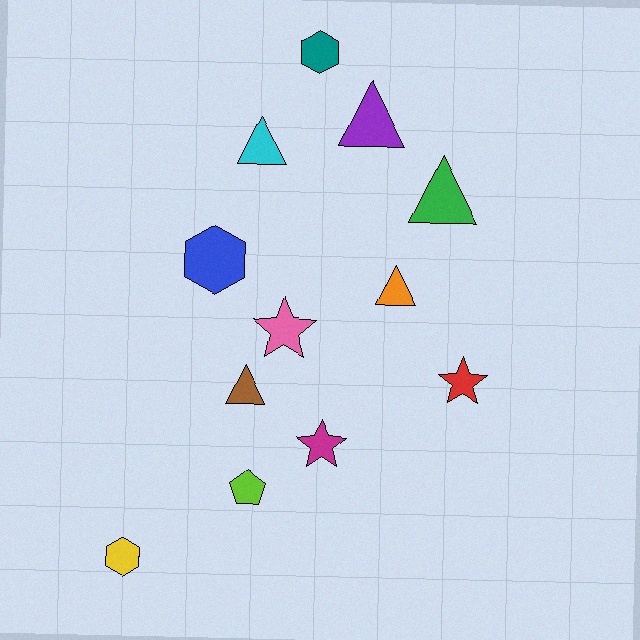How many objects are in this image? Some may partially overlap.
There are 12 objects.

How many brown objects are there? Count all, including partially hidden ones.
There is 1 brown object.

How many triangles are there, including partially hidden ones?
There are 5 triangles.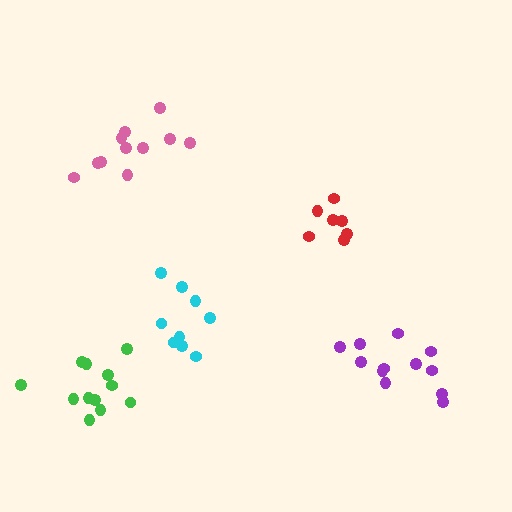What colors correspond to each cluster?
The clusters are colored: purple, red, green, pink, cyan.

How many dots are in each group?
Group 1: 12 dots, Group 2: 7 dots, Group 3: 12 dots, Group 4: 11 dots, Group 5: 9 dots (51 total).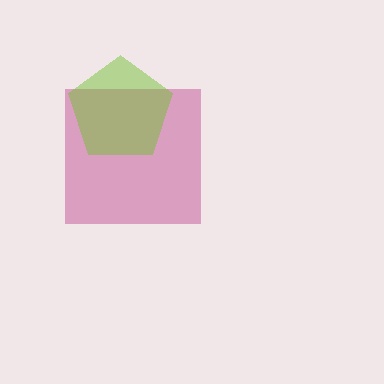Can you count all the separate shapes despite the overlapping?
Yes, there are 2 separate shapes.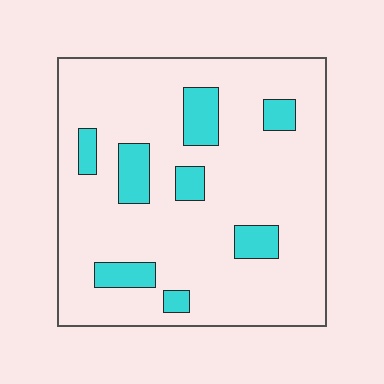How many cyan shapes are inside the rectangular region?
8.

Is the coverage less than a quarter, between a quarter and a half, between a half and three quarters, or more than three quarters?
Less than a quarter.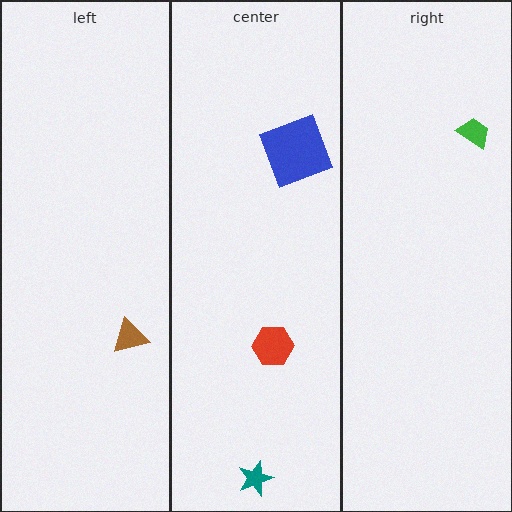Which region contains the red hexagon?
The center region.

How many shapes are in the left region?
1.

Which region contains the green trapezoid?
The right region.